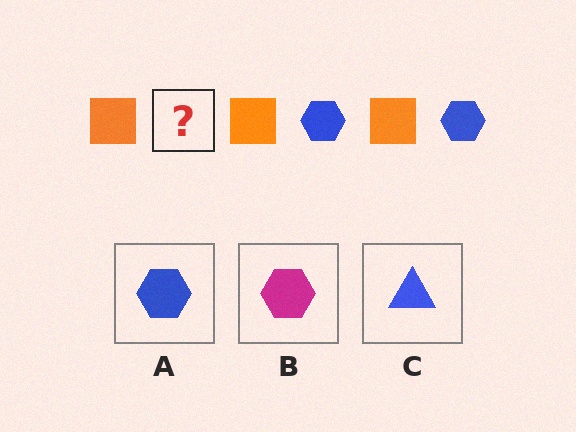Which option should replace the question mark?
Option A.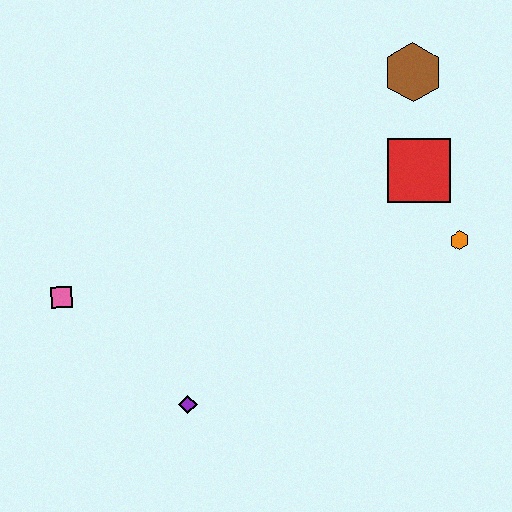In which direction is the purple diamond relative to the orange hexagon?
The purple diamond is to the left of the orange hexagon.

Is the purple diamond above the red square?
No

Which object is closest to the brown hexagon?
The red square is closest to the brown hexagon.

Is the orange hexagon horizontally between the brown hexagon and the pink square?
No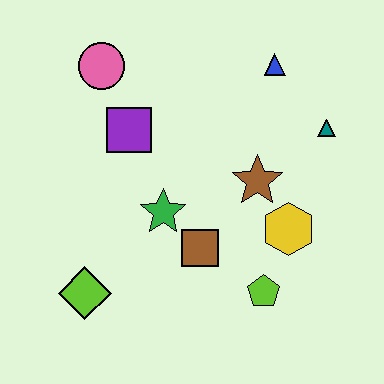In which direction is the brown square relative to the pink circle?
The brown square is below the pink circle.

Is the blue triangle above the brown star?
Yes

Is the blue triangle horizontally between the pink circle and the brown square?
No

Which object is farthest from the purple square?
The lime pentagon is farthest from the purple square.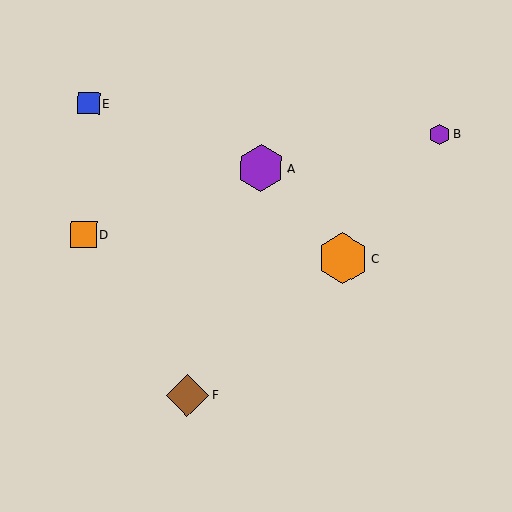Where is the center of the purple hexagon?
The center of the purple hexagon is at (261, 168).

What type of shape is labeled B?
Shape B is a purple hexagon.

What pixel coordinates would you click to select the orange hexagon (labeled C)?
Click at (343, 258) to select the orange hexagon C.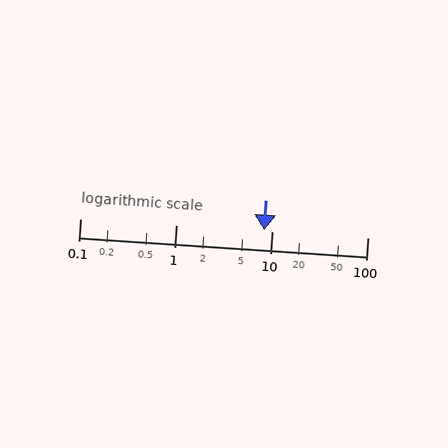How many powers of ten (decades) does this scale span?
The scale spans 3 decades, from 0.1 to 100.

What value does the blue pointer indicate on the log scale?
The pointer indicates approximately 8.4.